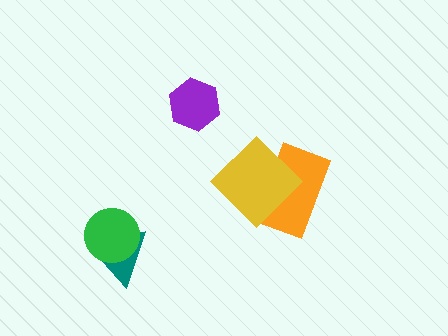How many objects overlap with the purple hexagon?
0 objects overlap with the purple hexagon.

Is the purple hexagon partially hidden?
No, no other shape covers it.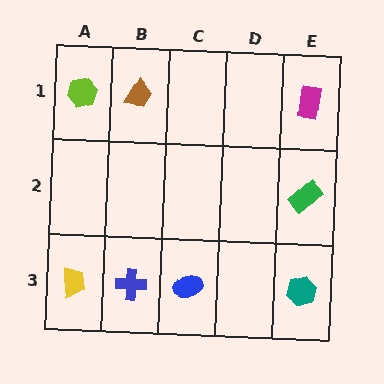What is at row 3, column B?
A blue cross.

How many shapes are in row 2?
1 shape.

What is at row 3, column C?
A blue ellipse.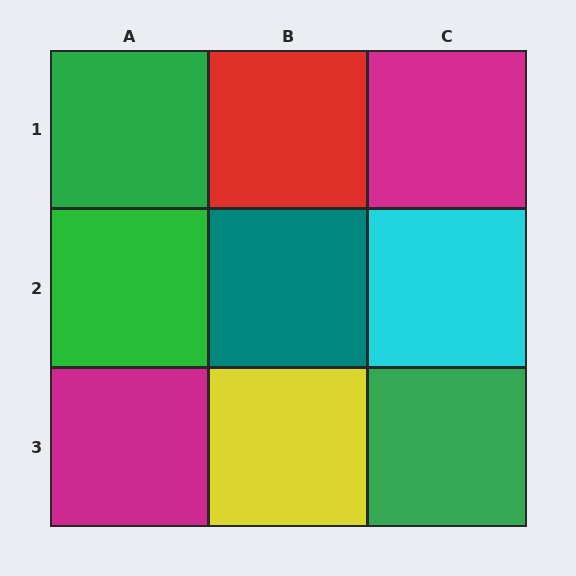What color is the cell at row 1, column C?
Magenta.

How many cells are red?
1 cell is red.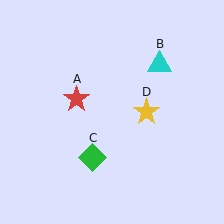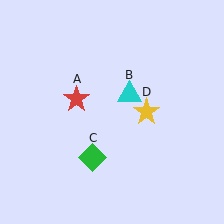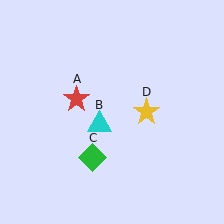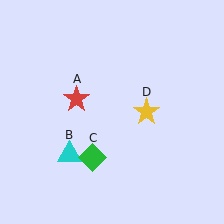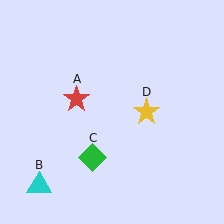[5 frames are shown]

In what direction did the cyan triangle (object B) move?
The cyan triangle (object B) moved down and to the left.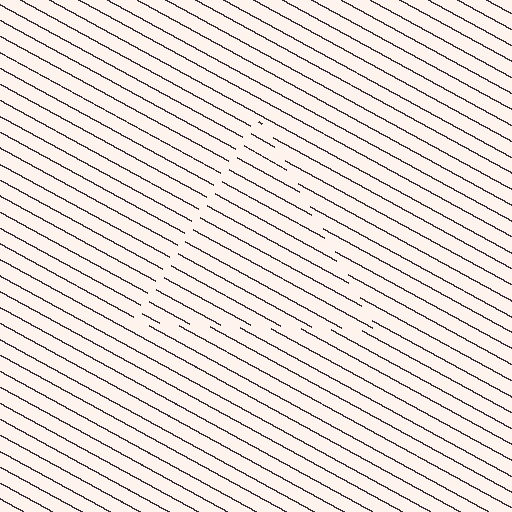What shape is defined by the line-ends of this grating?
An illusory triangle. The interior of the shape contains the same grating, shifted by half a period — the contour is defined by the phase discontinuity where line-ends from the inner and outer gratings abut.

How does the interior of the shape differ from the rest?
The interior of the shape contains the same grating, shifted by half a period — the contour is defined by the phase discontinuity where line-ends from the inner and outer gratings abut.